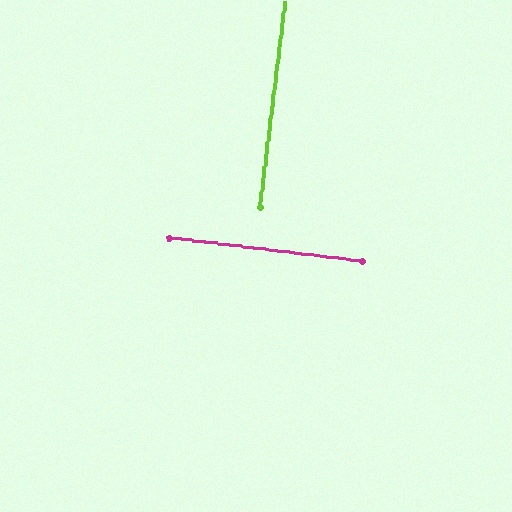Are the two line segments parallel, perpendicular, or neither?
Perpendicular — they meet at approximately 90°.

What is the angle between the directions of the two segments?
Approximately 90 degrees.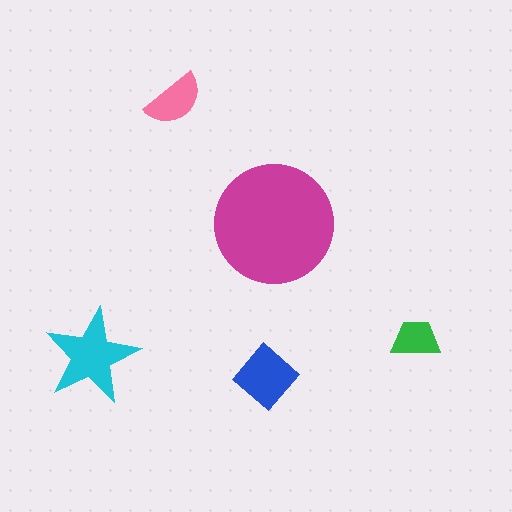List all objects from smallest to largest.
The green trapezoid, the pink semicircle, the blue diamond, the cyan star, the magenta circle.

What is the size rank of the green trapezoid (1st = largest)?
5th.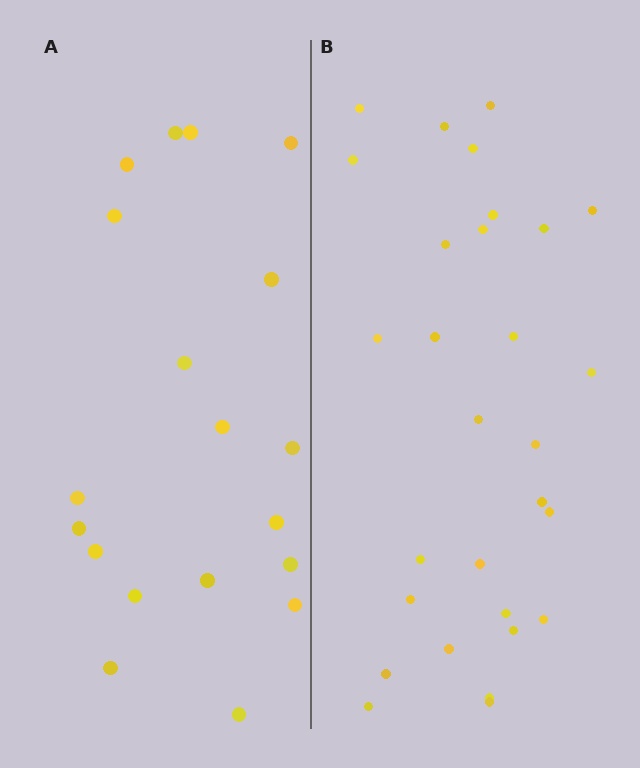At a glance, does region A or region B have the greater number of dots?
Region B (the right region) has more dots.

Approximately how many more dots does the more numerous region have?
Region B has roughly 10 or so more dots than region A.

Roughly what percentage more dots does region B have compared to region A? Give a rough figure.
About 55% more.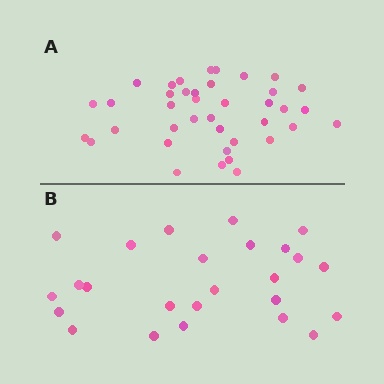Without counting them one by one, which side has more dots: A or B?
Region A (the top region) has more dots.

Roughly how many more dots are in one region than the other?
Region A has approximately 15 more dots than region B.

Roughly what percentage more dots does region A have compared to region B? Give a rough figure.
About 55% more.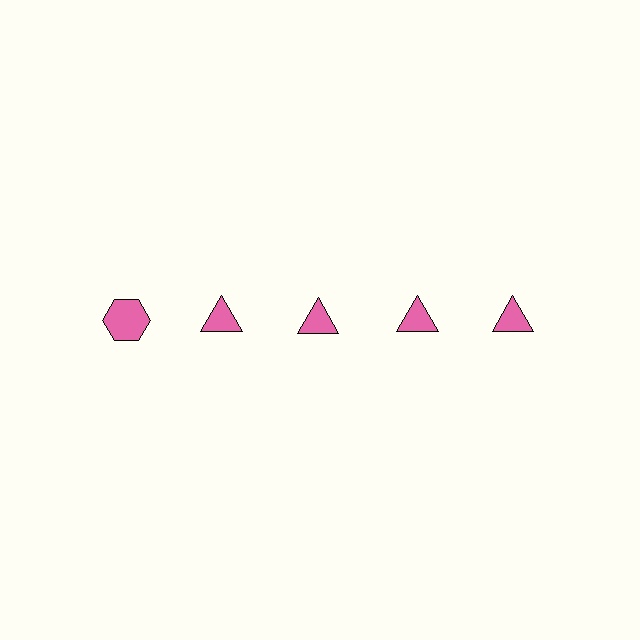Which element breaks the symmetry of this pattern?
The pink hexagon in the top row, leftmost column breaks the symmetry. All other shapes are pink triangles.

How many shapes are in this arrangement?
There are 5 shapes arranged in a grid pattern.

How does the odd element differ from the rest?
It has a different shape: hexagon instead of triangle.